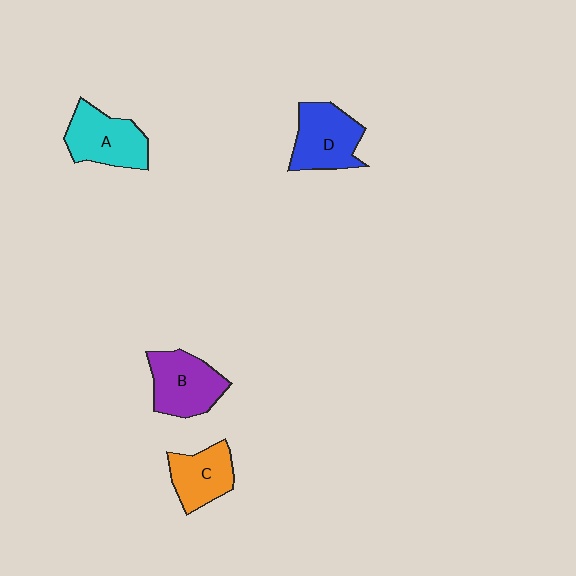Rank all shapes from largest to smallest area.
From largest to smallest: B (purple), D (blue), A (cyan), C (orange).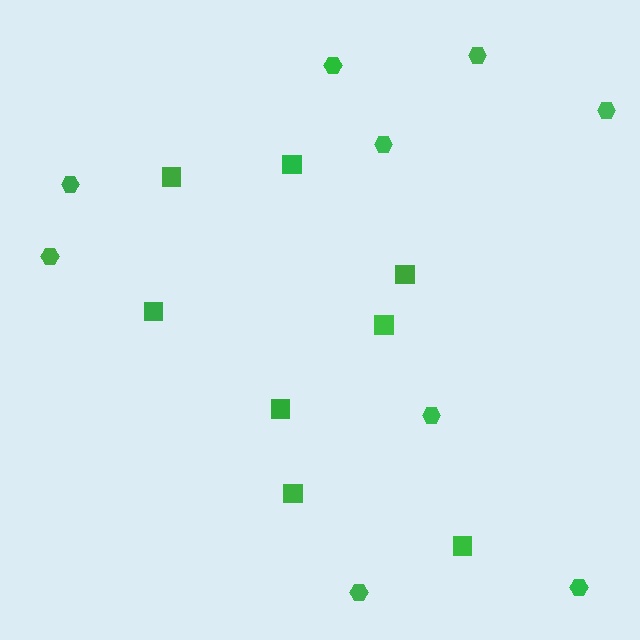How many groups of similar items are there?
There are 2 groups: one group of hexagons (9) and one group of squares (8).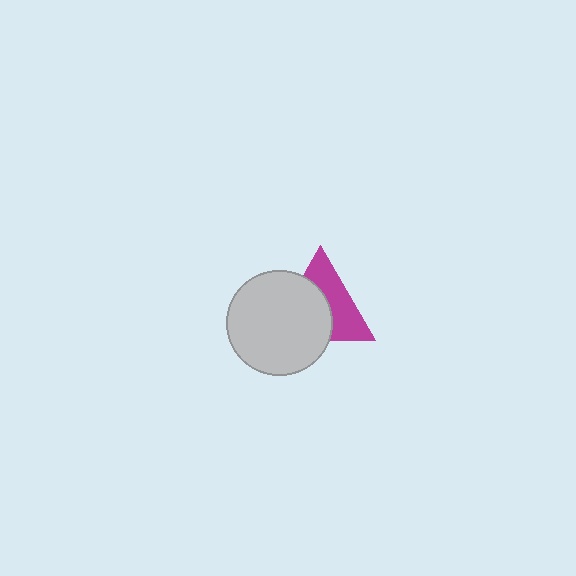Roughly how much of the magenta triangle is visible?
About half of it is visible (roughly 48%).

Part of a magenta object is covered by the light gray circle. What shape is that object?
It is a triangle.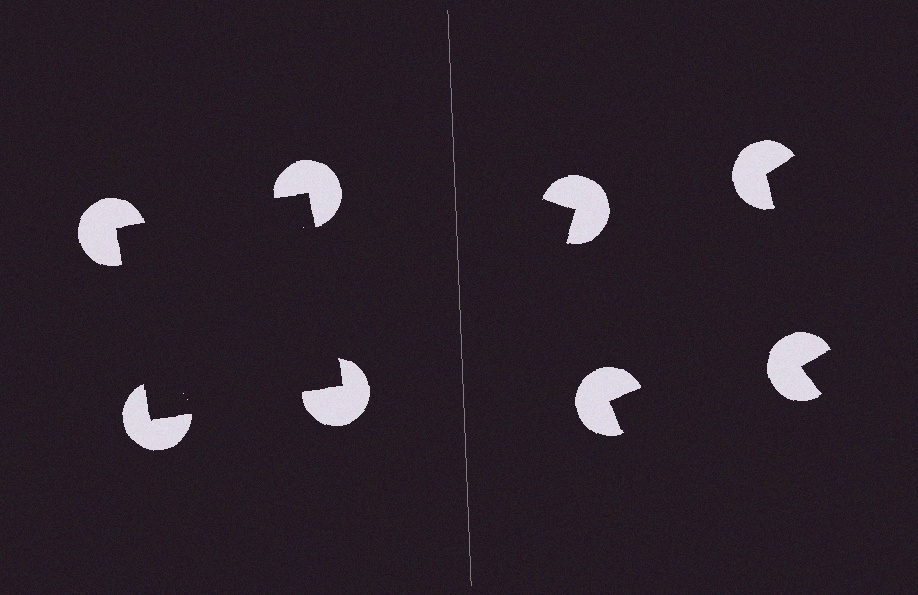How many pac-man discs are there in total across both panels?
8 — 4 on each side.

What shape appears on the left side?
An illusory square.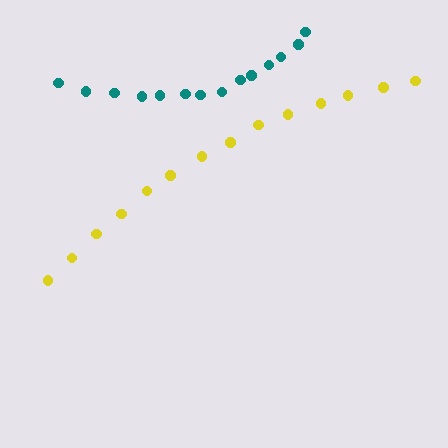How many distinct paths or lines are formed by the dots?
There are 2 distinct paths.